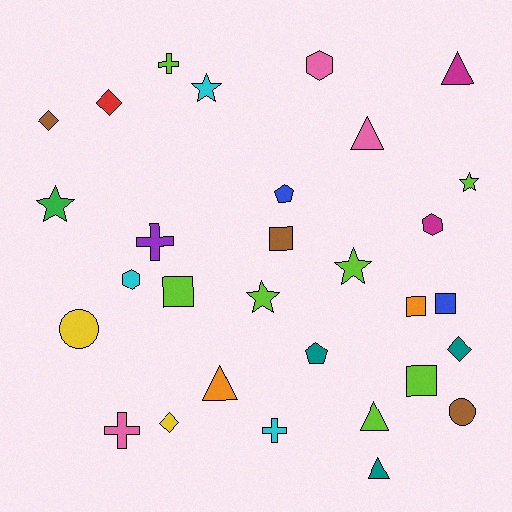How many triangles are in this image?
There are 5 triangles.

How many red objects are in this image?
There is 1 red object.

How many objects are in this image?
There are 30 objects.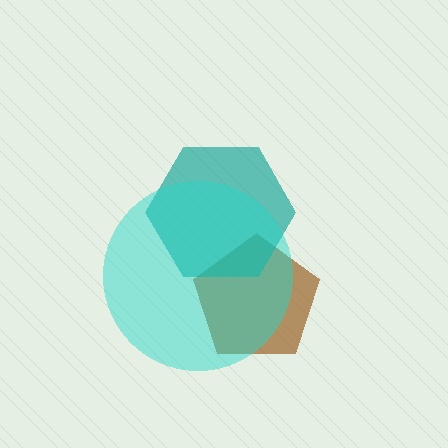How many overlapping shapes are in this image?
There are 3 overlapping shapes in the image.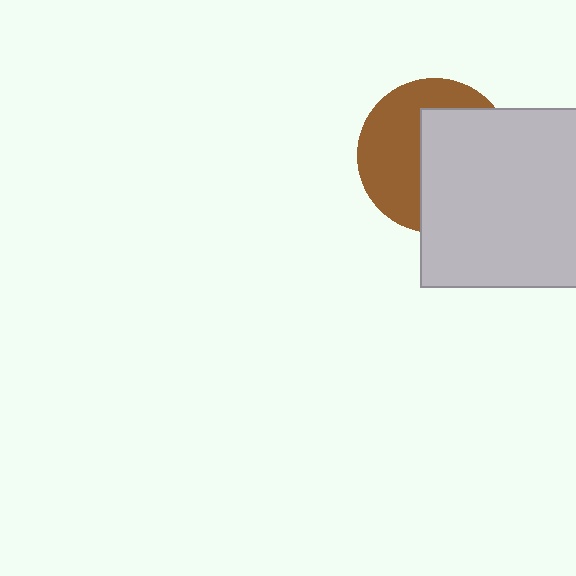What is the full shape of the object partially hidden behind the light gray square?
The partially hidden object is a brown circle.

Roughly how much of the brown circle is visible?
About half of it is visible (roughly 47%).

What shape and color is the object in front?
The object in front is a light gray square.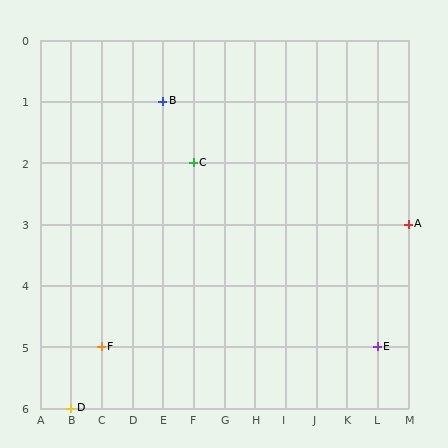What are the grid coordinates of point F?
Point F is at grid coordinates (C, 5).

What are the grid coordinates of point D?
Point D is at grid coordinates (B, 6).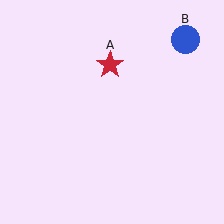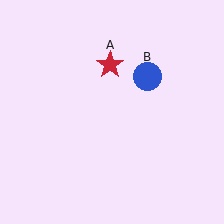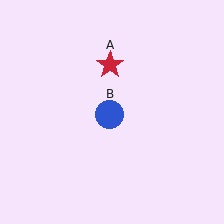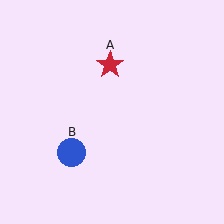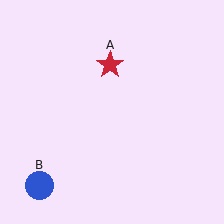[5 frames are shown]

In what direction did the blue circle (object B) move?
The blue circle (object B) moved down and to the left.